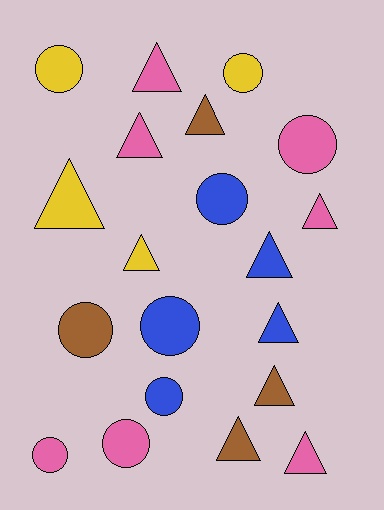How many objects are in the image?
There are 20 objects.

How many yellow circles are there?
There are 2 yellow circles.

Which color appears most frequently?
Pink, with 7 objects.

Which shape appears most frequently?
Triangle, with 11 objects.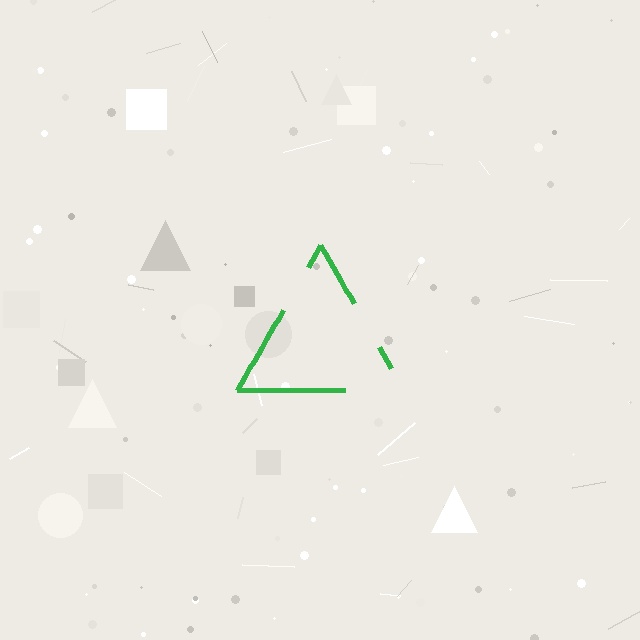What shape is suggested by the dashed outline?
The dashed outline suggests a triangle.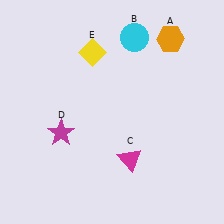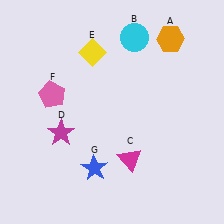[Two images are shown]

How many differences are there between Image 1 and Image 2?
There are 2 differences between the two images.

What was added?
A pink pentagon (F), a blue star (G) were added in Image 2.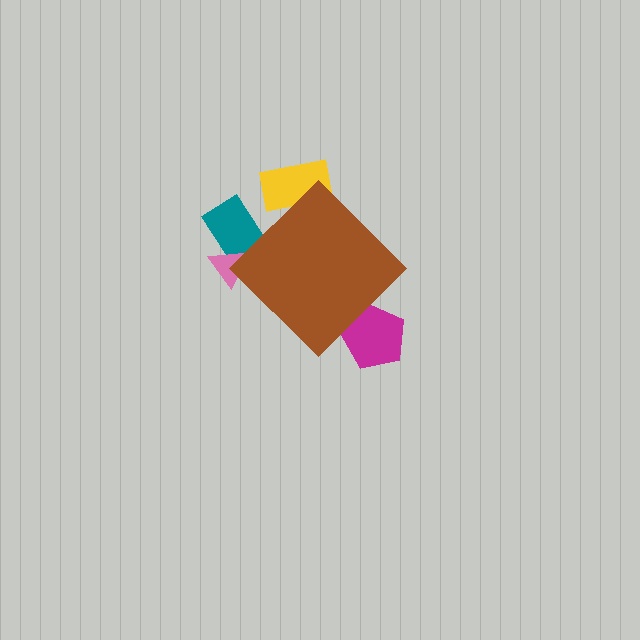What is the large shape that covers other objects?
A brown diamond.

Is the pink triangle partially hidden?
Yes, the pink triangle is partially hidden behind the brown diamond.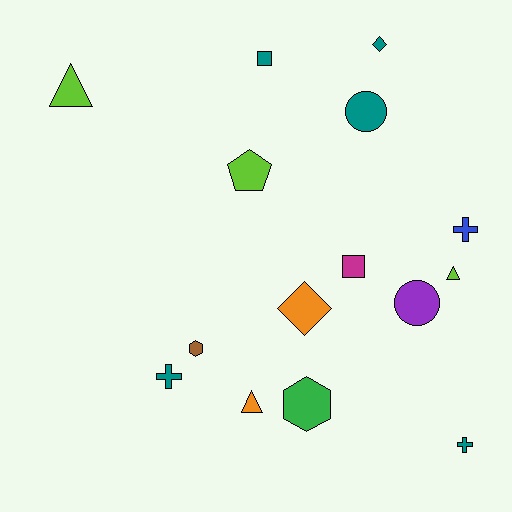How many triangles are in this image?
There are 3 triangles.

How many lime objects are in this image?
There are 3 lime objects.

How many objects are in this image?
There are 15 objects.